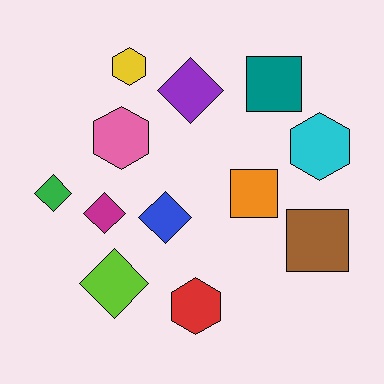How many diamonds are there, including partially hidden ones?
There are 5 diamonds.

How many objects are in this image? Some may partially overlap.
There are 12 objects.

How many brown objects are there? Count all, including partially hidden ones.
There is 1 brown object.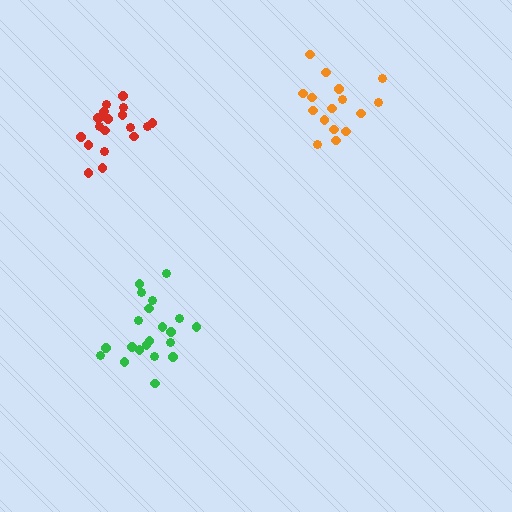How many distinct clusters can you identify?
There are 3 distinct clusters.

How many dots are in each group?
Group 1: 16 dots, Group 2: 21 dots, Group 3: 19 dots (56 total).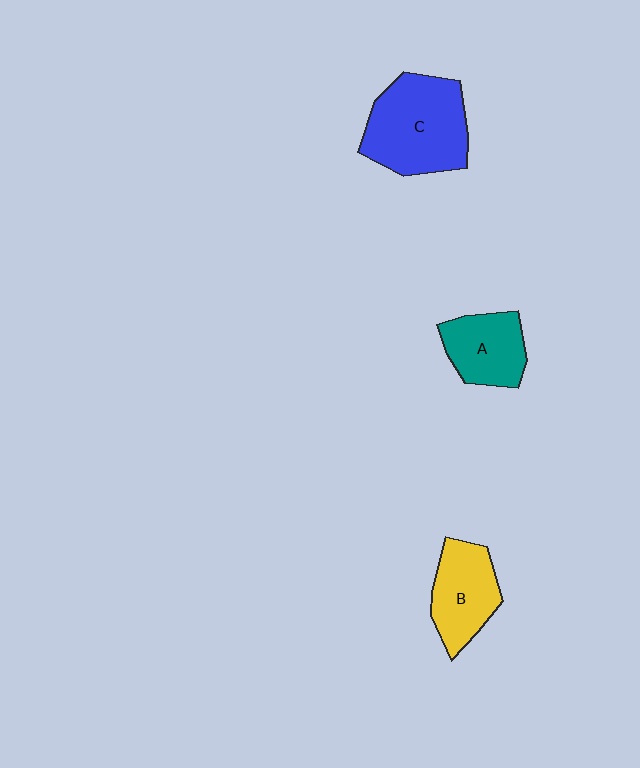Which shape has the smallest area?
Shape A (teal).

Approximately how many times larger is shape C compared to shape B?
Approximately 1.5 times.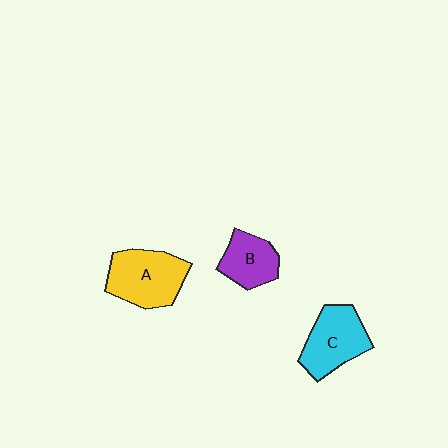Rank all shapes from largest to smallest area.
From largest to smallest: A (yellow), C (cyan), B (purple).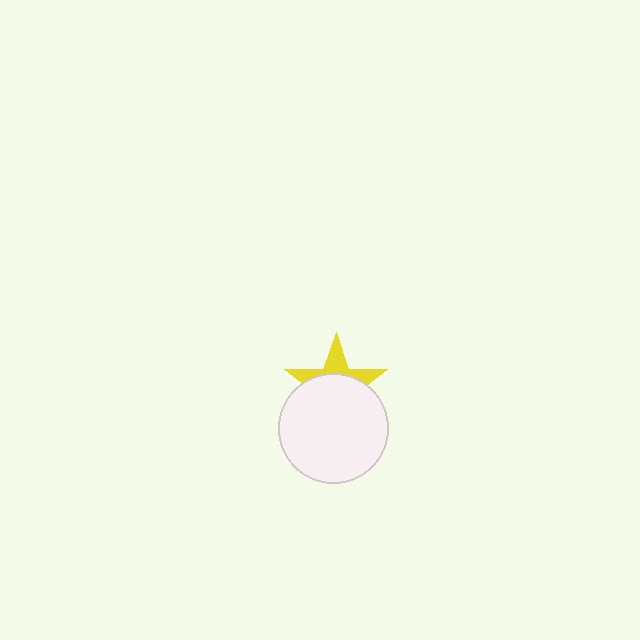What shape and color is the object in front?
The object in front is a white circle.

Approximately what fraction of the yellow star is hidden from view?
Roughly 65% of the yellow star is hidden behind the white circle.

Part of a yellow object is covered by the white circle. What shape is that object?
It is a star.